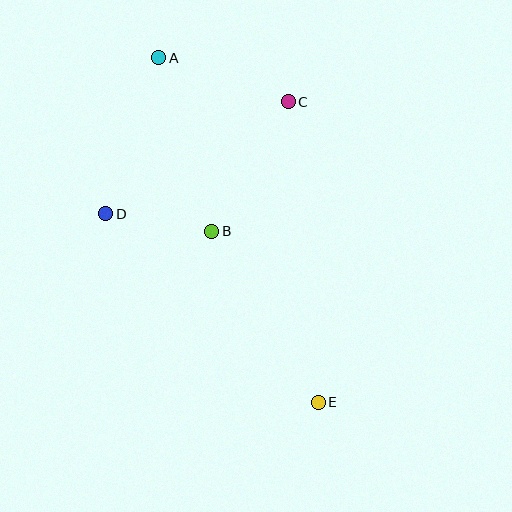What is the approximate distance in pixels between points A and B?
The distance between A and B is approximately 182 pixels.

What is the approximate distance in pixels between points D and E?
The distance between D and E is approximately 284 pixels.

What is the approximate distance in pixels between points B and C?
The distance between B and C is approximately 151 pixels.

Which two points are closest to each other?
Points B and D are closest to each other.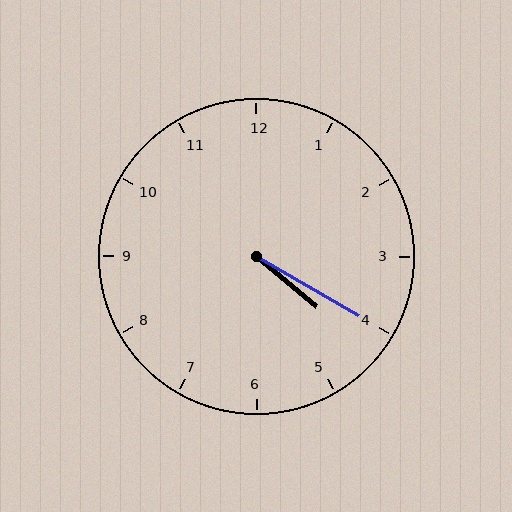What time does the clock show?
4:20.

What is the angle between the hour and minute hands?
Approximately 10 degrees.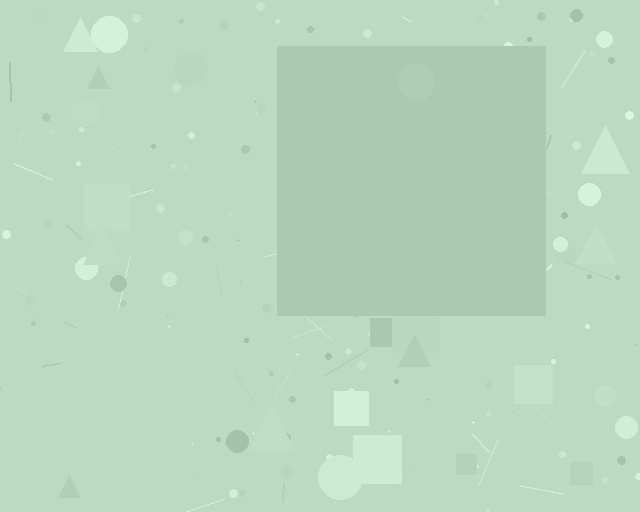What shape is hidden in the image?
A square is hidden in the image.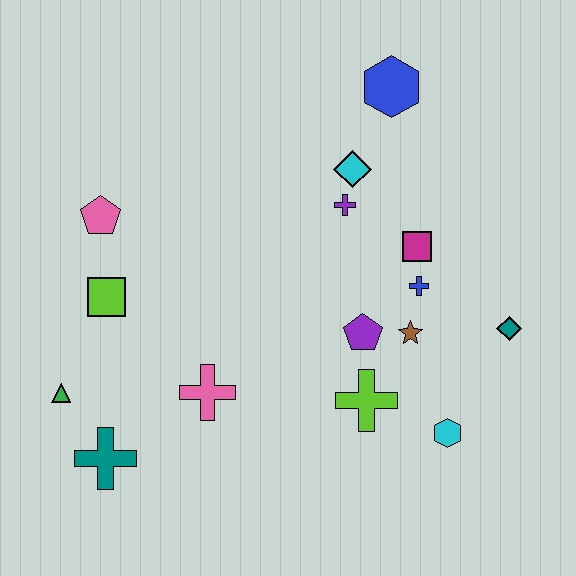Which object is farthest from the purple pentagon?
The green triangle is farthest from the purple pentagon.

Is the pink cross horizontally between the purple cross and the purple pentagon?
No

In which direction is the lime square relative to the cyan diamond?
The lime square is to the left of the cyan diamond.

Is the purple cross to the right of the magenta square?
No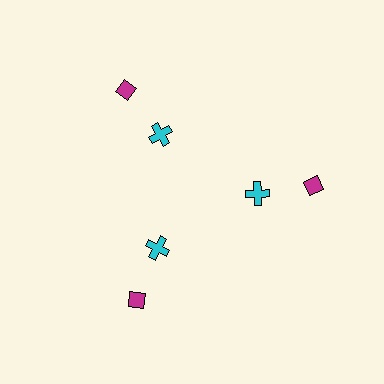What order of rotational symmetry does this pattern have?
This pattern has 3-fold rotational symmetry.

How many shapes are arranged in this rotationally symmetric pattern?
There are 6 shapes, arranged in 3 groups of 2.